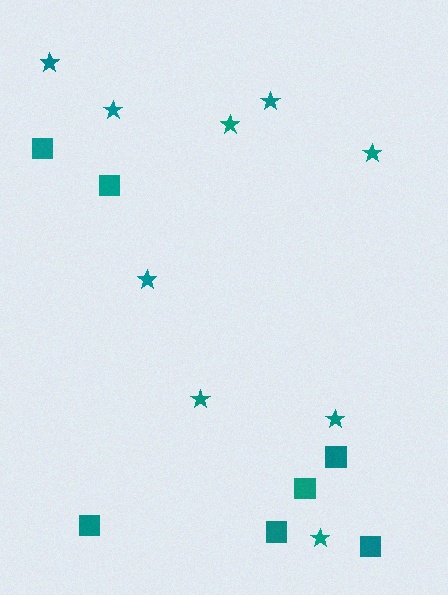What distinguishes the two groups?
There are 2 groups: one group of stars (9) and one group of squares (7).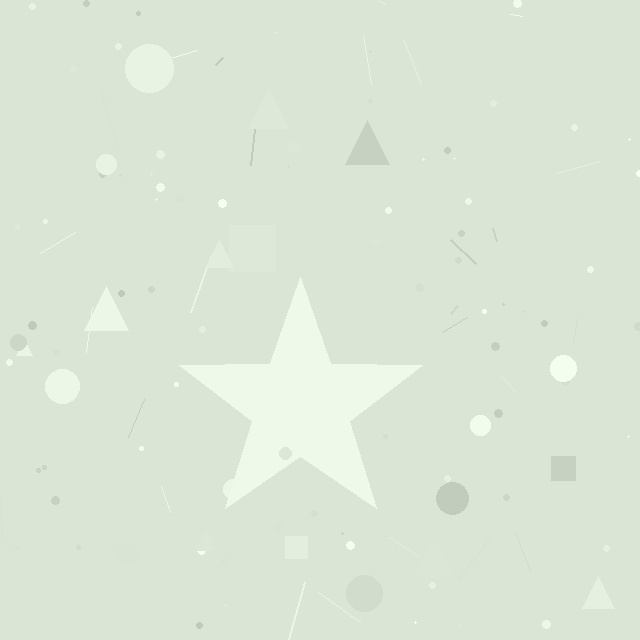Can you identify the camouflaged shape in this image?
The camouflaged shape is a star.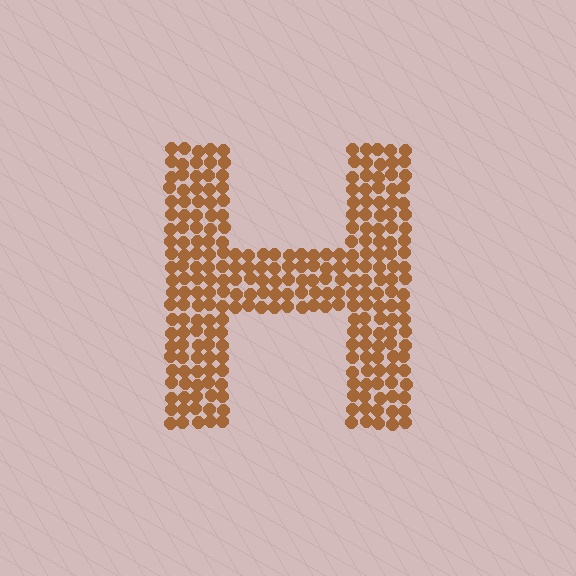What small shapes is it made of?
It is made of small circles.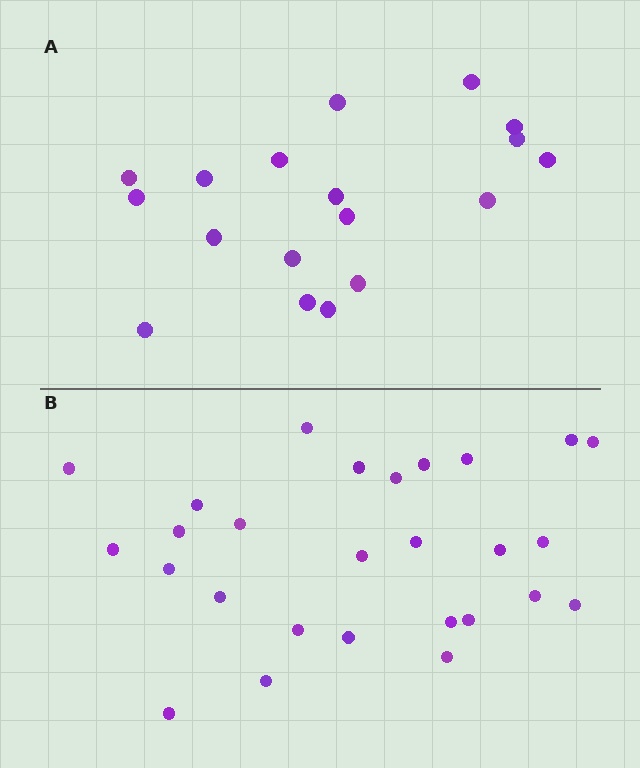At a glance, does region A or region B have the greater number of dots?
Region B (the bottom region) has more dots.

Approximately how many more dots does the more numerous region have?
Region B has roughly 8 or so more dots than region A.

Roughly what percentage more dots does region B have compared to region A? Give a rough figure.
About 50% more.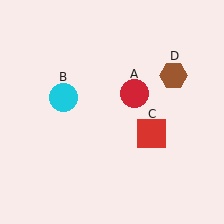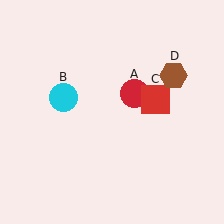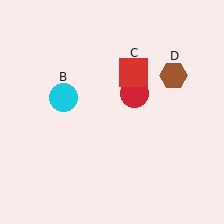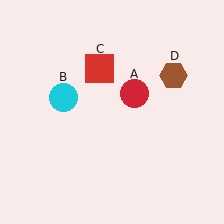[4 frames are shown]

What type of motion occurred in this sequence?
The red square (object C) rotated counterclockwise around the center of the scene.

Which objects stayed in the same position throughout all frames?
Red circle (object A) and cyan circle (object B) and brown hexagon (object D) remained stationary.